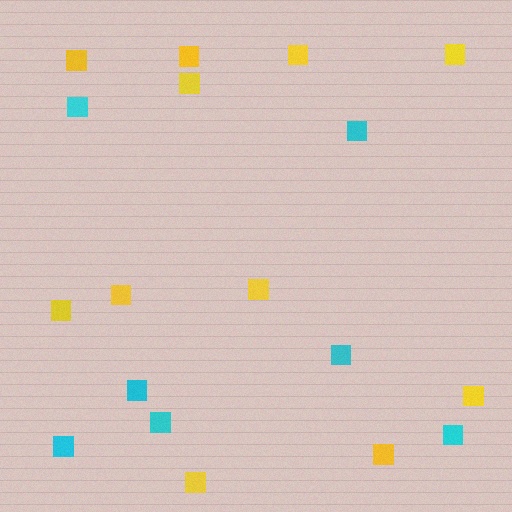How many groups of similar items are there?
There are 2 groups: one group of cyan squares (7) and one group of yellow squares (11).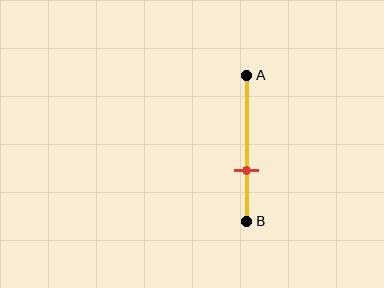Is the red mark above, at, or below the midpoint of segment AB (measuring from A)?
The red mark is below the midpoint of segment AB.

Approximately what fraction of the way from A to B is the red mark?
The red mark is approximately 65% of the way from A to B.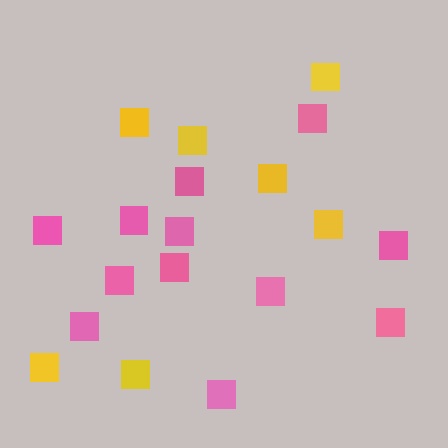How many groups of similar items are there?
There are 2 groups: one group of pink squares (12) and one group of yellow squares (7).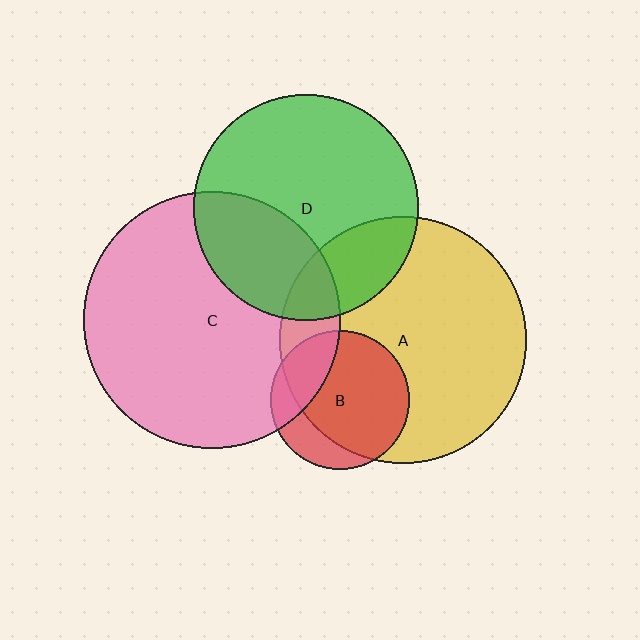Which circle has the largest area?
Circle C (pink).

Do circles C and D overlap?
Yes.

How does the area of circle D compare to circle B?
Approximately 2.6 times.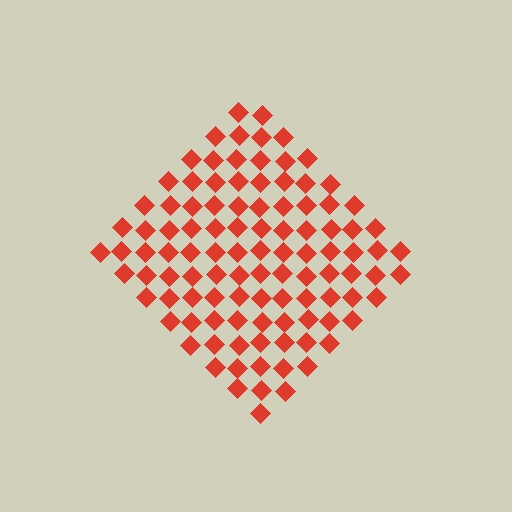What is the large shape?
The large shape is a diamond.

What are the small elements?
The small elements are diamonds.